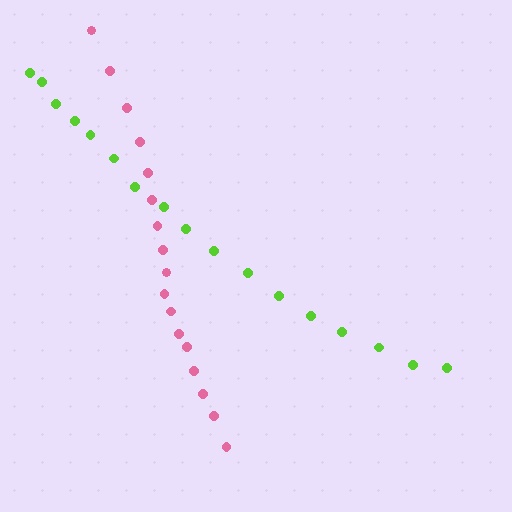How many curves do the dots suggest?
There are 2 distinct paths.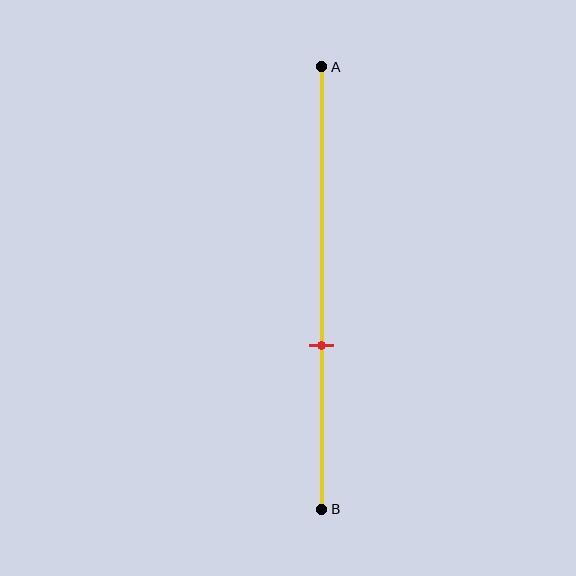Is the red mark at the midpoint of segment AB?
No, the mark is at about 65% from A, not at the 50% midpoint.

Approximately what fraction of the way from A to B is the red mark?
The red mark is approximately 65% of the way from A to B.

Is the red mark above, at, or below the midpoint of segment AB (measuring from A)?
The red mark is below the midpoint of segment AB.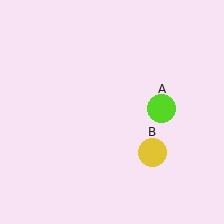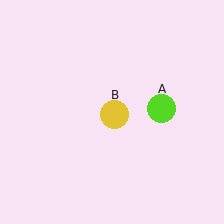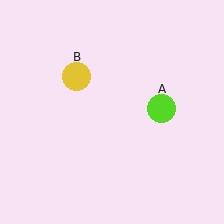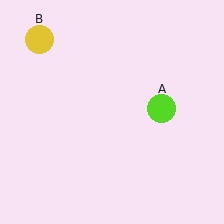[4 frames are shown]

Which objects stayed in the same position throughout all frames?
Lime circle (object A) remained stationary.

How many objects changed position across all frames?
1 object changed position: yellow circle (object B).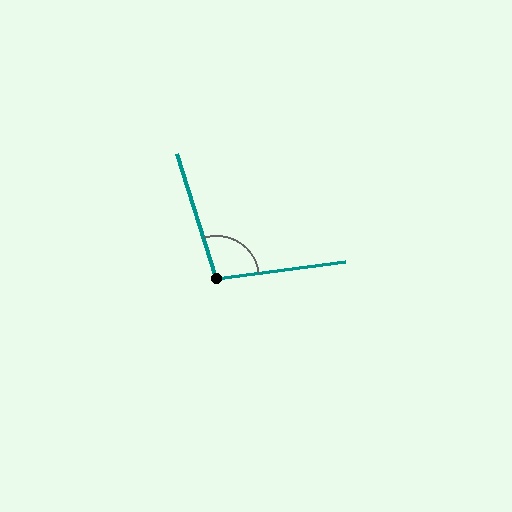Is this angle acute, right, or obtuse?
It is obtuse.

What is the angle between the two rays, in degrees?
Approximately 100 degrees.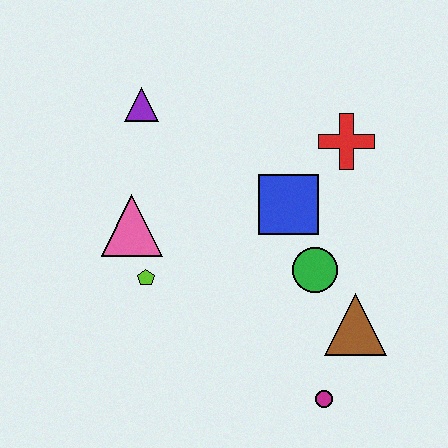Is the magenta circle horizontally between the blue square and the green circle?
No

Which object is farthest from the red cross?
The magenta circle is farthest from the red cross.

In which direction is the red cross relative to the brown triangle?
The red cross is above the brown triangle.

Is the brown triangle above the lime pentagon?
No